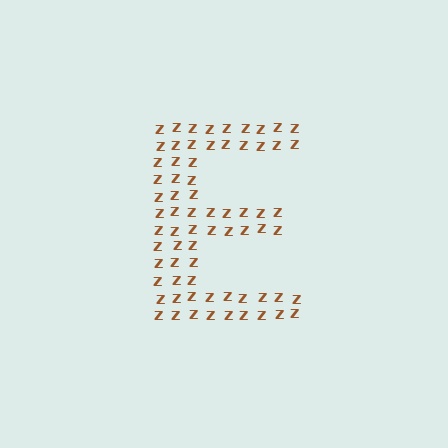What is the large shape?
The large shape is the letter E.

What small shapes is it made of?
It is made of small letter Z's.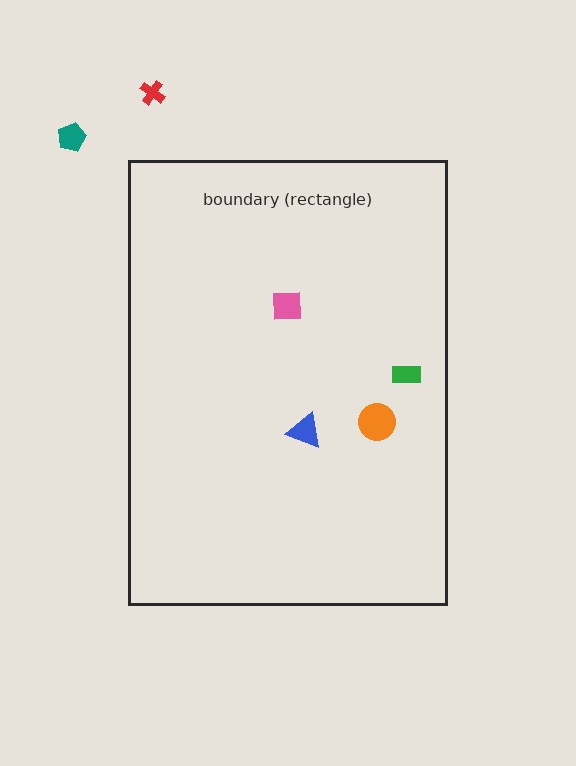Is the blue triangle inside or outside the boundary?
Inside.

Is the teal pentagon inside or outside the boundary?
Outside.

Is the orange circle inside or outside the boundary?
Inside.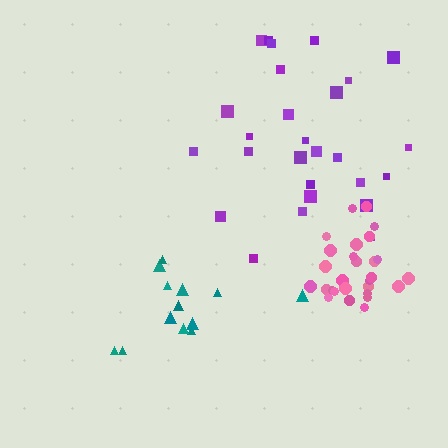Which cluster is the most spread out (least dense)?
Purple.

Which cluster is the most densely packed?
Pink.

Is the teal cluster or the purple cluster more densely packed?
Teal.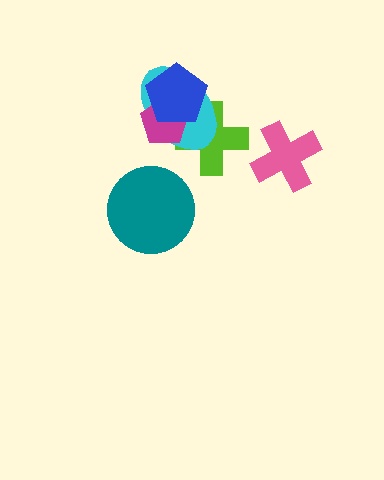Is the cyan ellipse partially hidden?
Yes, it is partially covered by another shape.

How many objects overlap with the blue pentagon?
3 objects overlap with the blue pentagon.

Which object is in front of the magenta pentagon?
The blue pentagon is in front of the magenta pentagon.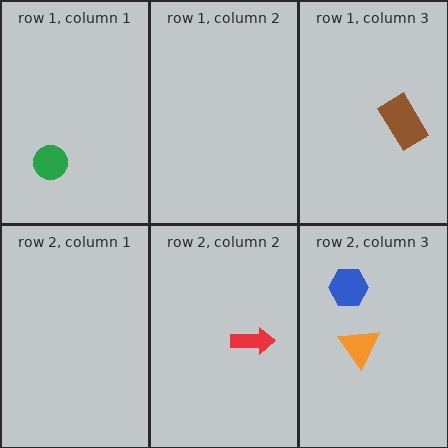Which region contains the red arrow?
The row 2, column 2 region.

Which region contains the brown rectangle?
The row 1, column 3 region.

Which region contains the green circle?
The row 1, column 1 region.